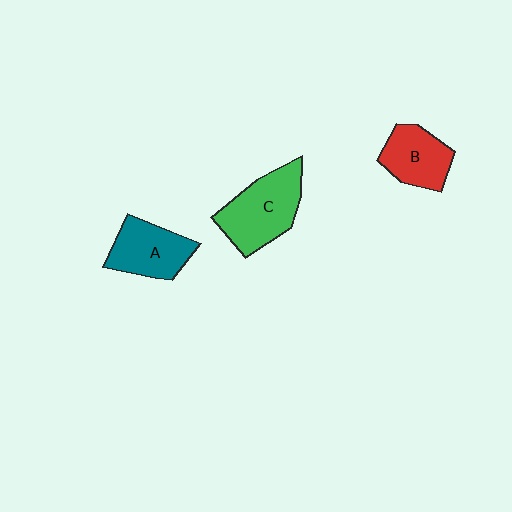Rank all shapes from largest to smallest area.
From largest to smallest: C (green), A (teal), B (red).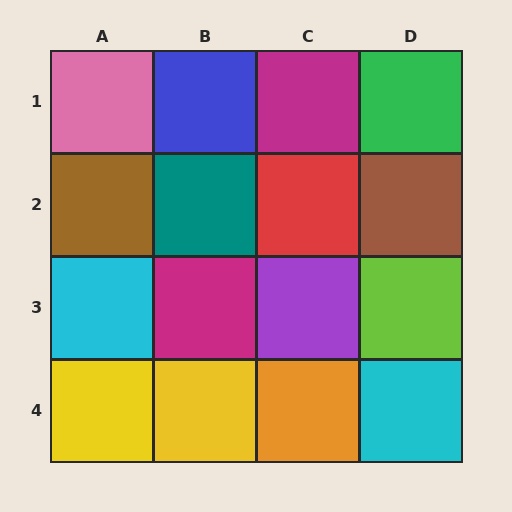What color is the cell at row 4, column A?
Yellow.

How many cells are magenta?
2 cells are magenta.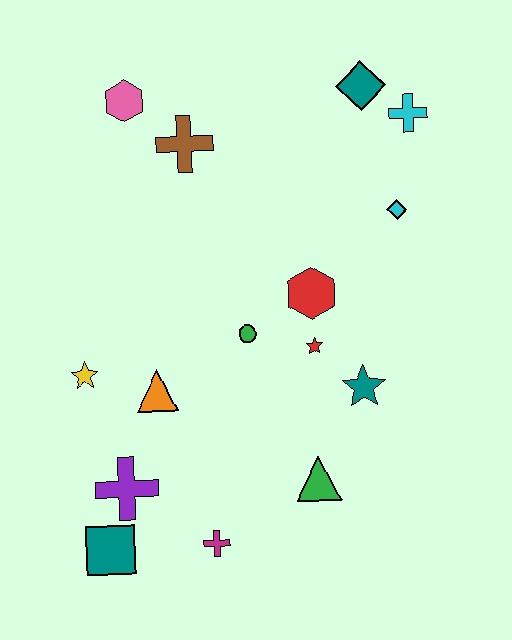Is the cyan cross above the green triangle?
Yes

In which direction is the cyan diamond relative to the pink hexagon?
The cyan diamond is to the right of the pink hexagon.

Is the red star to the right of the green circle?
Yes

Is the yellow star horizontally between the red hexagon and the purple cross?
No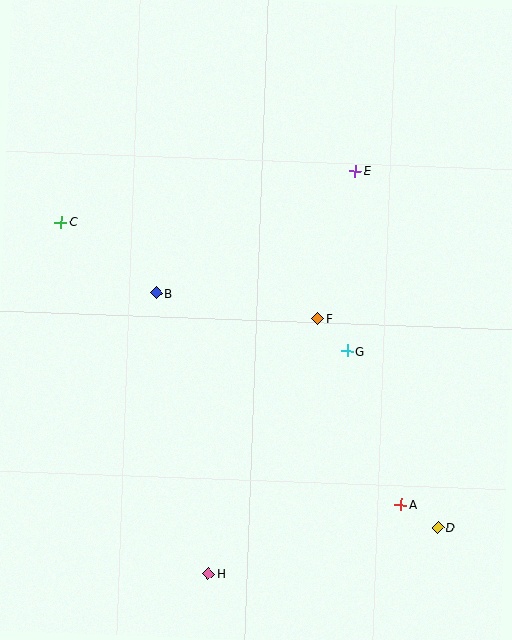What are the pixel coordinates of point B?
Point B is at (156, 293).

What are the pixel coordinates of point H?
Point H is at (209, 573).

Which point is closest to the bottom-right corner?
Point D is closest to the bottom-right corner.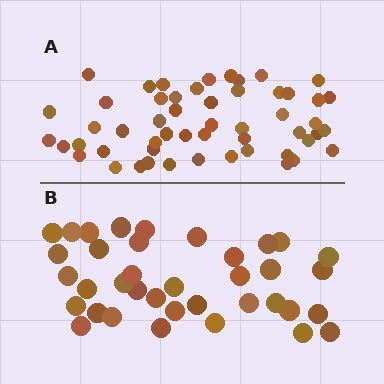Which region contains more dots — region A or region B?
Region A (the top region) has more dots.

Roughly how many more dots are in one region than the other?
Region A has approximately 15 more dots than region B.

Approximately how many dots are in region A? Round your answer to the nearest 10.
About 50 dots. (The exact count is 53, which rounds to 50.)